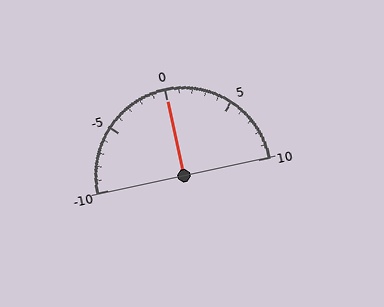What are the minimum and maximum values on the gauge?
The gauge ranges from -10 to 10.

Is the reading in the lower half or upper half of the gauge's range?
The reading is in the upper half of the range (-10 to 10).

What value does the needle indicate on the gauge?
The needle indicates approximately 0.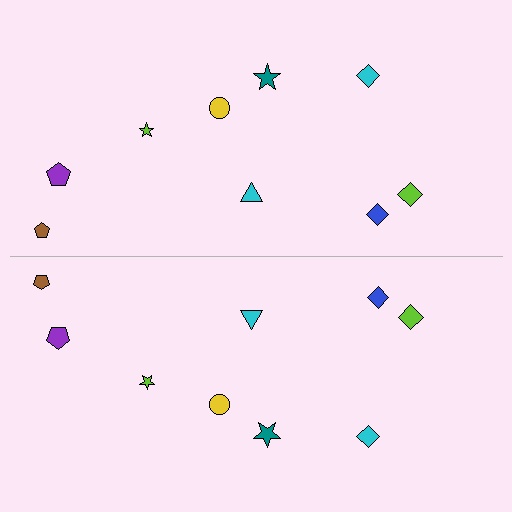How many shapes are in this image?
There are 18 shapes in this image.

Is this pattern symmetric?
Yes, this pattern has bilateral (reflection) symmetry.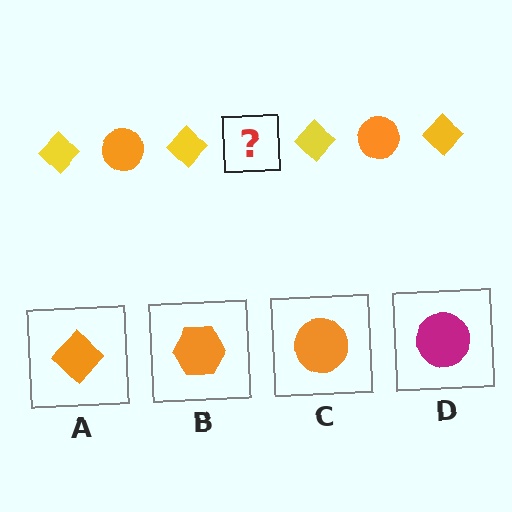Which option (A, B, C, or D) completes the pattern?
C.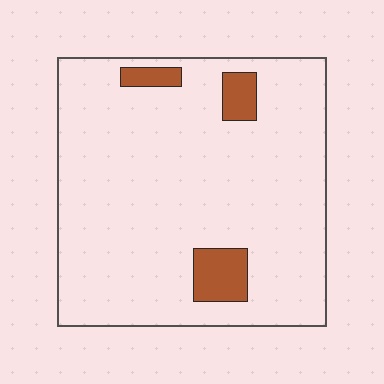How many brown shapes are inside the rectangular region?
3.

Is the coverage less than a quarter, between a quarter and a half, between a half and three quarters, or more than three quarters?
Less than a quarter.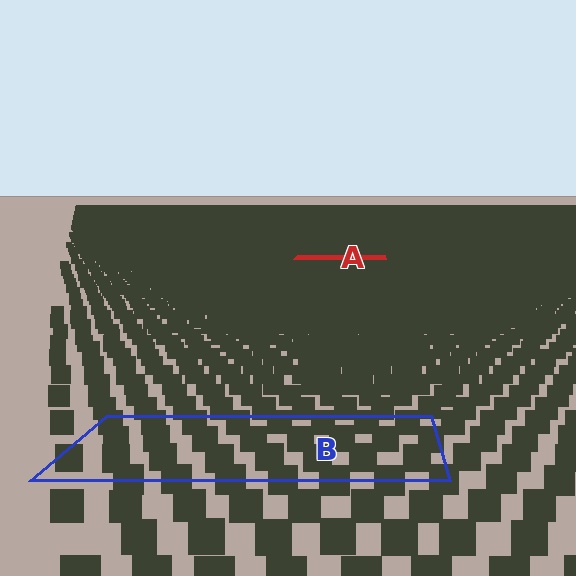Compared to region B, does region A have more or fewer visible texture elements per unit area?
Region A has more texture elements per unit area — they are packed more densely because it is farther away.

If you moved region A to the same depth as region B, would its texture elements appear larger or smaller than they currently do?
They would appear larger. At a closer depth, the same texture elements are projected at a bigger on-screen size.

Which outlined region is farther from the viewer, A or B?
Region A is farther from the viewer — the texture elements inside it appear smaller and more densely packed.